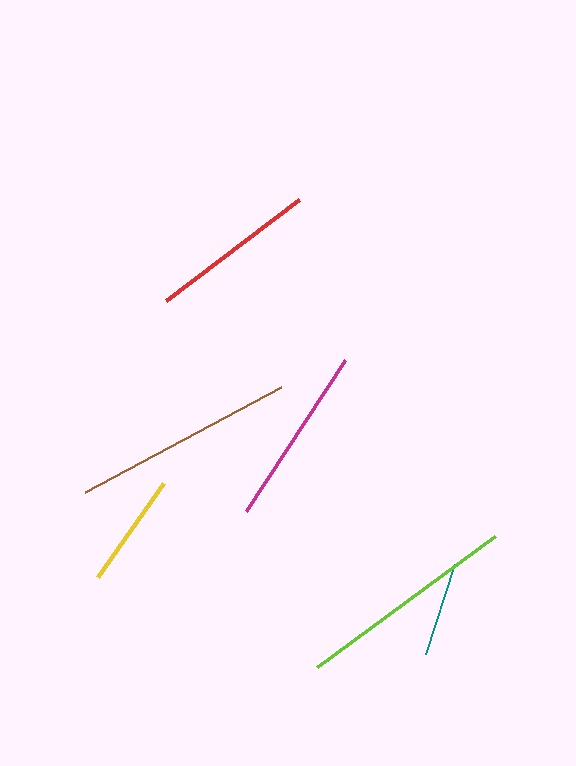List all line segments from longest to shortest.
From longest to shortest: brown, lime, magenta, red, yellow, teal.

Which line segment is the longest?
The brown line is the longest at approximately 223 pixels.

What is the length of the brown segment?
The brown segment is approximately 223 pixels long.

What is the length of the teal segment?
The teal segment is approximately 94 pixels long.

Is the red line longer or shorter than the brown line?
The brown line is longer than the red line.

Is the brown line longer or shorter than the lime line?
The brown line is longer than the lime line.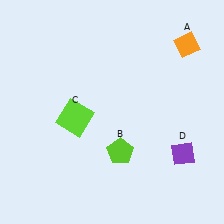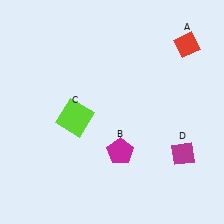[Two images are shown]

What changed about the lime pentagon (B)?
In Image 1, B is lime. In Image 2, it changed to magenta.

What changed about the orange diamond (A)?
In Image 1, A is orange. In Image 2, it changed to red.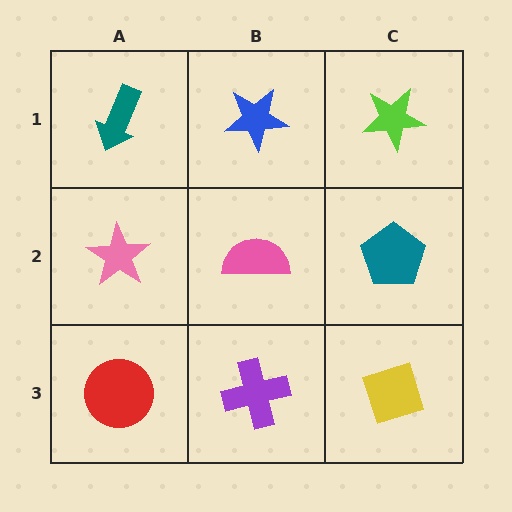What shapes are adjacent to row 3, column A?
A pink star (row 2, column A), a purple cross (row 3, column B).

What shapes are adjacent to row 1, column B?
A pink semicircle (row 2, column B), a teal arrow (row 1, column A), a lime star (row 1, column C).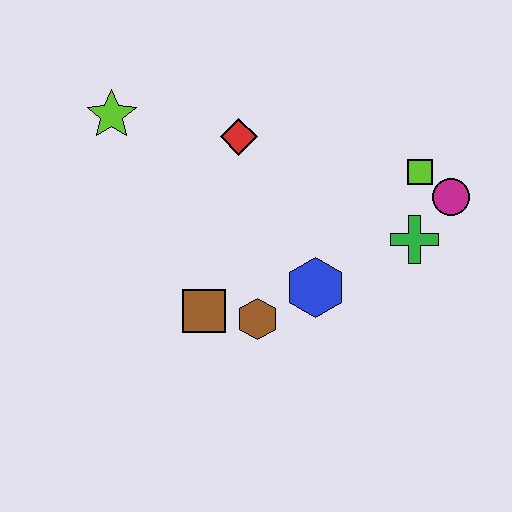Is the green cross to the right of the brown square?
Yes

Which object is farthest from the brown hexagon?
The lime star is farthest from the brown hexagon.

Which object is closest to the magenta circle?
The lime square is closest to the magenta circle.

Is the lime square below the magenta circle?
No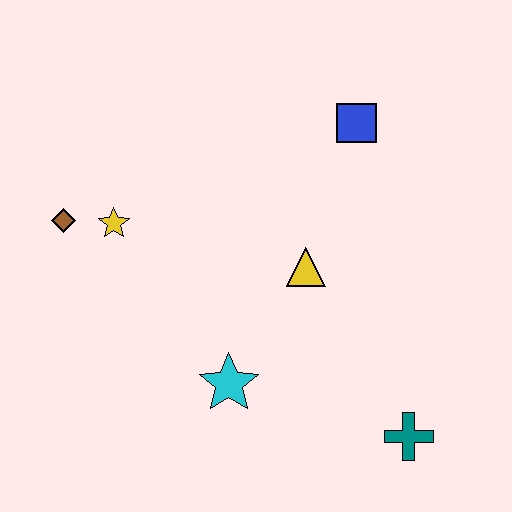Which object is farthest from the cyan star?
The blue square is farthest from the cyan star.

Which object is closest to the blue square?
The yellow triangle is closest to the blue square.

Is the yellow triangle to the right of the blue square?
No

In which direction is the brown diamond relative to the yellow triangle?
The brown diamond is to the left of the yellow triangle.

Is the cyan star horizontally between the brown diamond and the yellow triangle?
Yes